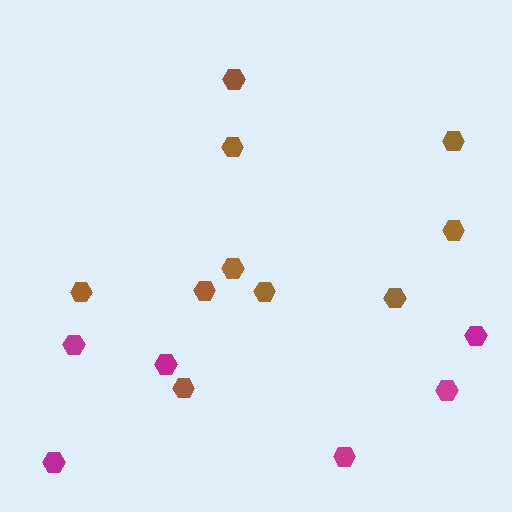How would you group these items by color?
There are 2 groups: one group of magenta hexagons (6) and one group of brown hexagons (10).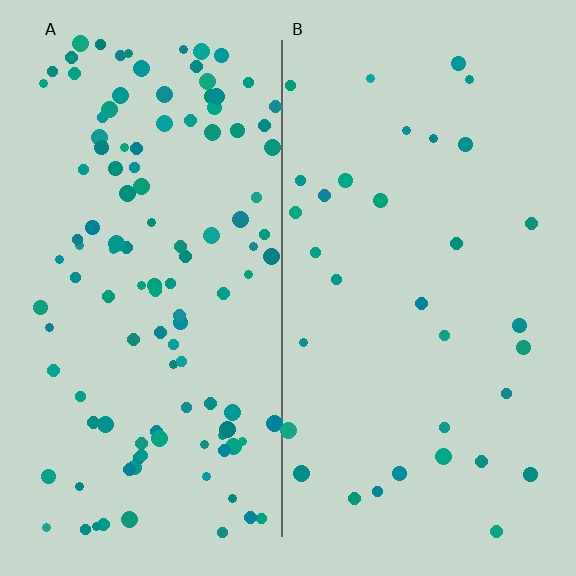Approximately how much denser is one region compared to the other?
Approximately 3.5× — region A over region B.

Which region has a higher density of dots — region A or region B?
A (the left).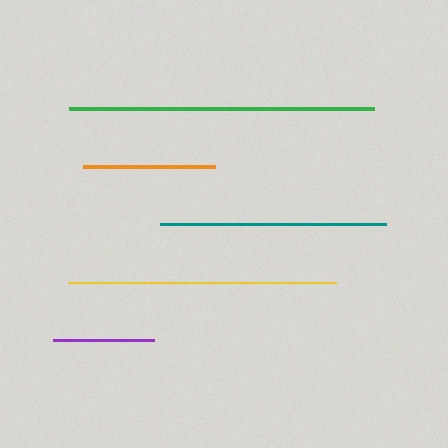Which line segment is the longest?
The green line is the longest at approximately 304 pixels.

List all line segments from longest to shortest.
From longest to shortest: green, yellow, teal, orange, purple.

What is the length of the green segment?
The green segment is approximately 304 pixels long.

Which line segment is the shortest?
The purple line is the shortest at approximately 101 pixels.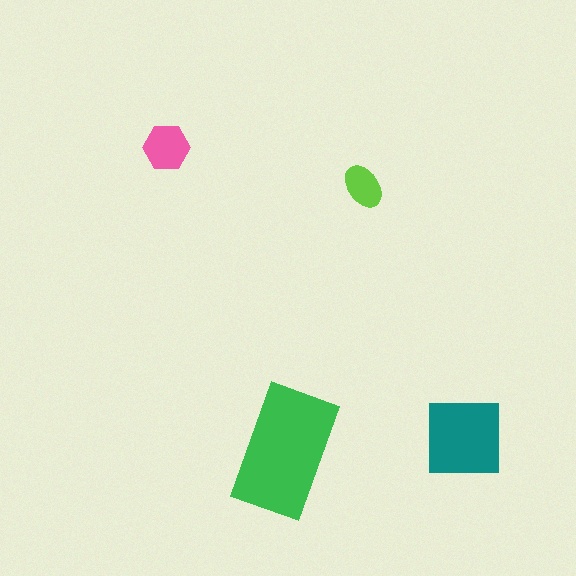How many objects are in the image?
There are 4 objects in the image.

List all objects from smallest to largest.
The lime ellipse, the pink hexagon, the teal square, the green rectangle.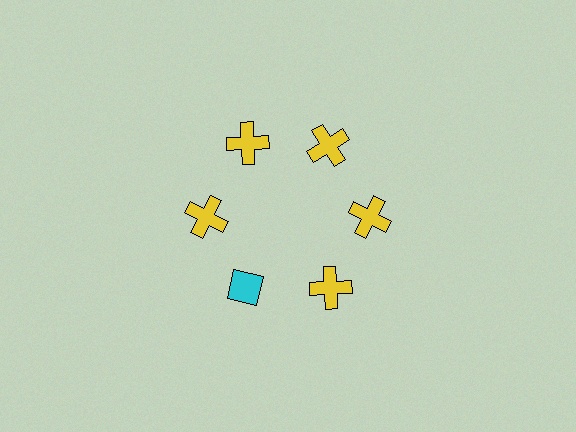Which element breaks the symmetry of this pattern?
The cyan diamond at roughly the 7 o'clock position breaks the symmetry. All other shapes are yellow crosses.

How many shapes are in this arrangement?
There are 6 shapes arranged in a ring pattern.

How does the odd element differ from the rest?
It differs in both color (cyan instead of yellow) and shape (diamond instead of cross).